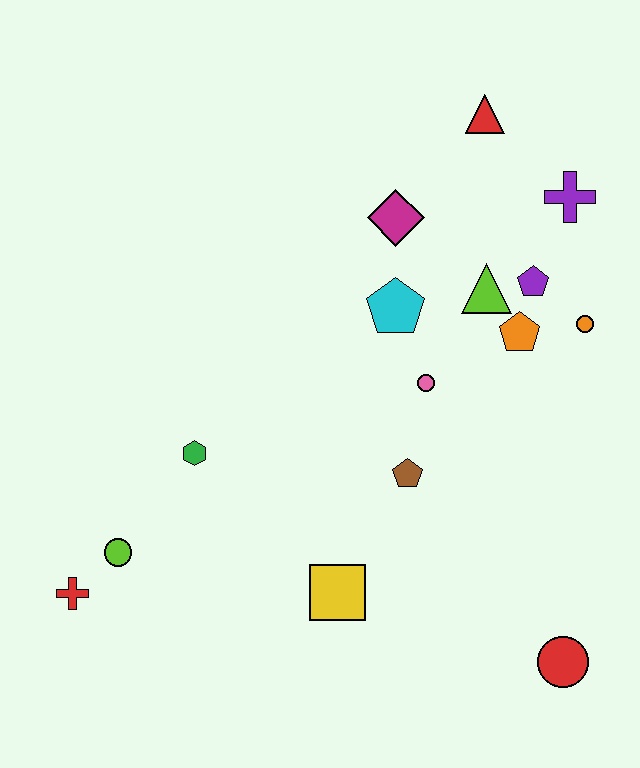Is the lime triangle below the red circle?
No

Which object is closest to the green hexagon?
The lime circle is closest to the green hexagon.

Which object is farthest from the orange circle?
The red cross is farthest from the orange circle.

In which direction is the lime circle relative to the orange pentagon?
The lime circle is to the left of the orange pentagon.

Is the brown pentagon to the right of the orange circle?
No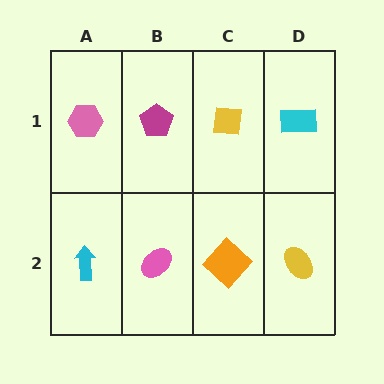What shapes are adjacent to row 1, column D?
A yellow ellipse (row 2, column D), a yellow square (row 1, column C).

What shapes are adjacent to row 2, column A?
A pink hexagon (row 1, column A), a pink ellipse (row 2, column B).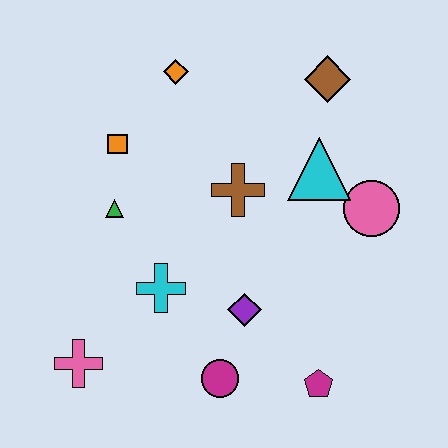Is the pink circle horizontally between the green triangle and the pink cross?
No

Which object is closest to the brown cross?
The cyan triangle is closest to the brown cross.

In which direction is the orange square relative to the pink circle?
The orange square is to the left of the pink circle.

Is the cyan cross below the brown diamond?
Yes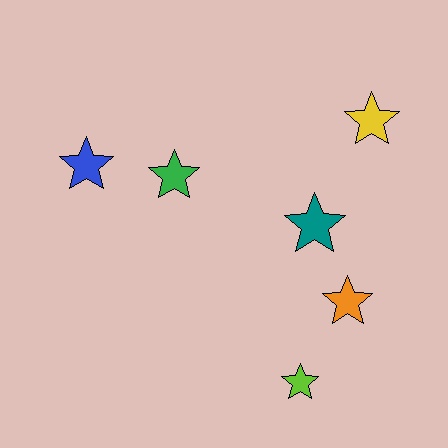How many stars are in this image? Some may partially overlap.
There are 6 stars.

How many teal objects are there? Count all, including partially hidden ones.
There is 1 teal object.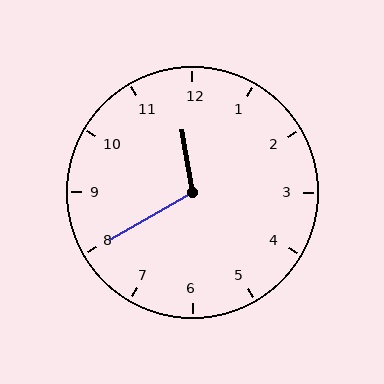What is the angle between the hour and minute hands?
Approximately 110 degrees.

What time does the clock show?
11:40.